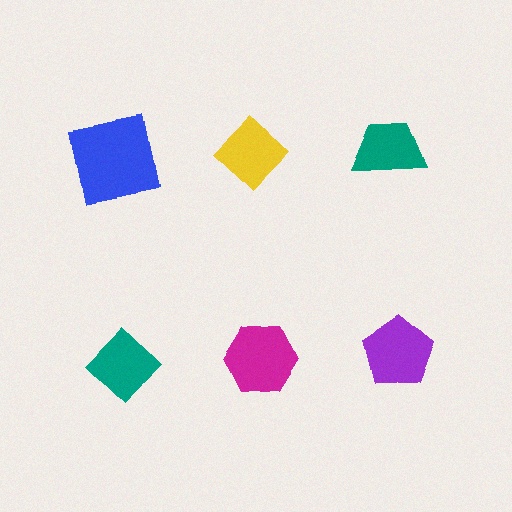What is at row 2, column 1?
A teal diamond.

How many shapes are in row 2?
3 shapes.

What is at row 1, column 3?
A teal trapezoid.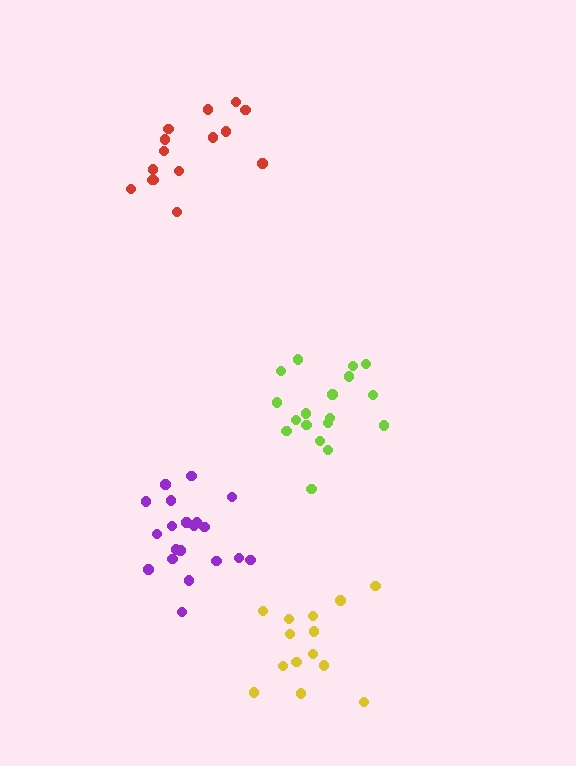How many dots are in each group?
Group 1: 15 dots, Group 2: 20 dots, Group 3: 14 dots, Group 4: 18 dots (67 total).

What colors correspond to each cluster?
The clusters are colored: red, purple, yellow, lime.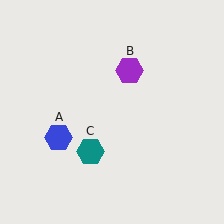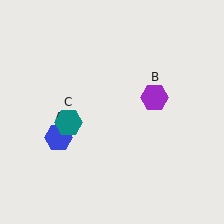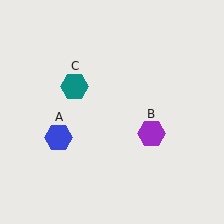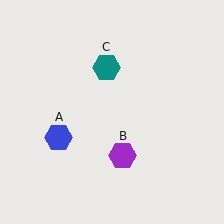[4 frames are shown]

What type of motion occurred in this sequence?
The purple hexagon (object B), teal hexagon (object C) rotated clockwise around the center of the scene.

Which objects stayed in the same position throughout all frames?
Blue hexagon (object A) remained stationary.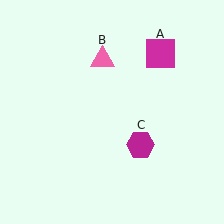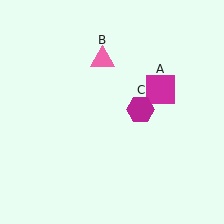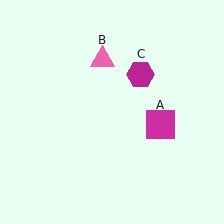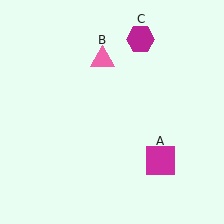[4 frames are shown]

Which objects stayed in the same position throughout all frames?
Pink triangle (object B) remained stationary.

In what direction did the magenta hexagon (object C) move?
The magenta hexagon (object C) moved up.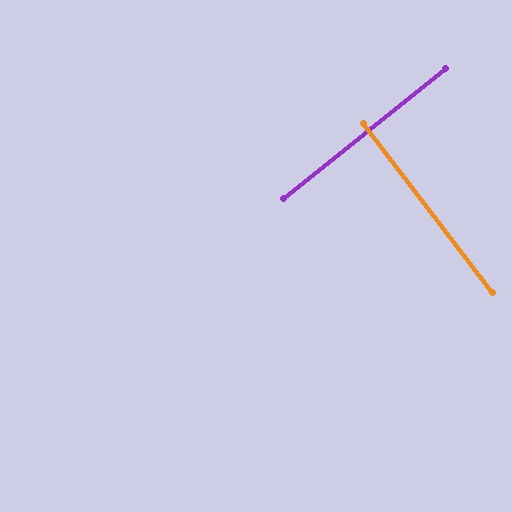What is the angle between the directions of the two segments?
Approximately 89 degrees.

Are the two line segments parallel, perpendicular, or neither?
Perpendicular — they meet at approximately 89°.